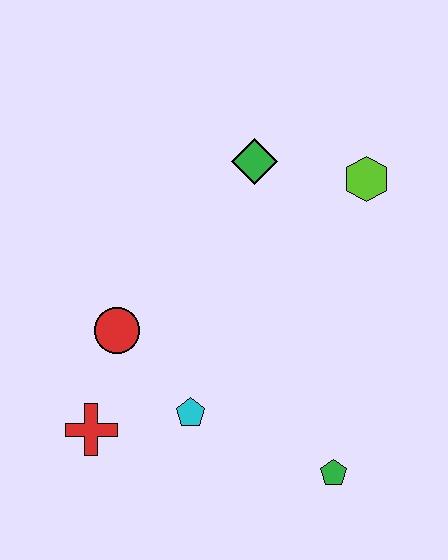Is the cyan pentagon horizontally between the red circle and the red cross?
No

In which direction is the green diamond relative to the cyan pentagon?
The green diamond is above the cyan pentagon.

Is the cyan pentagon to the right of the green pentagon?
No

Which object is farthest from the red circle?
The lime hexagon is farthest from the red circle.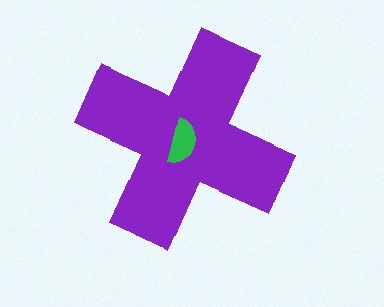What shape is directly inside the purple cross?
The green semicircle.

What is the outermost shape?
The purple cross.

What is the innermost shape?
The green semicircle.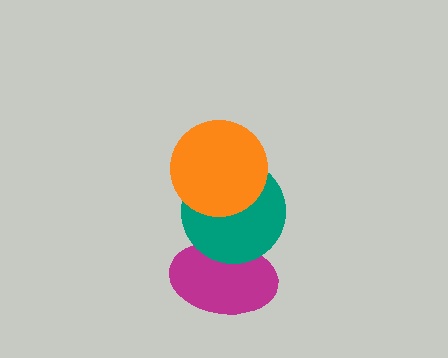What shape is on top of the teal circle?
The orange circle is on top of the teal circle.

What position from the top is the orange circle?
The orange circle is 1st from the top.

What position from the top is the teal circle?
The teal circle is 2nd from the top.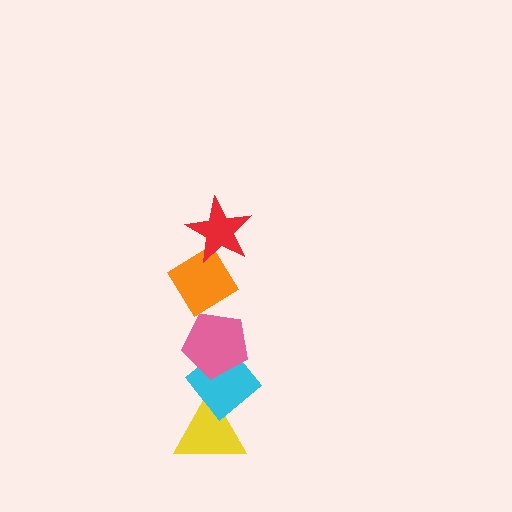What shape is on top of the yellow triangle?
The cyan diamond is on top of the yellow triangle.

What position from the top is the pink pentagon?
The pink pentagon is 3rd from the top.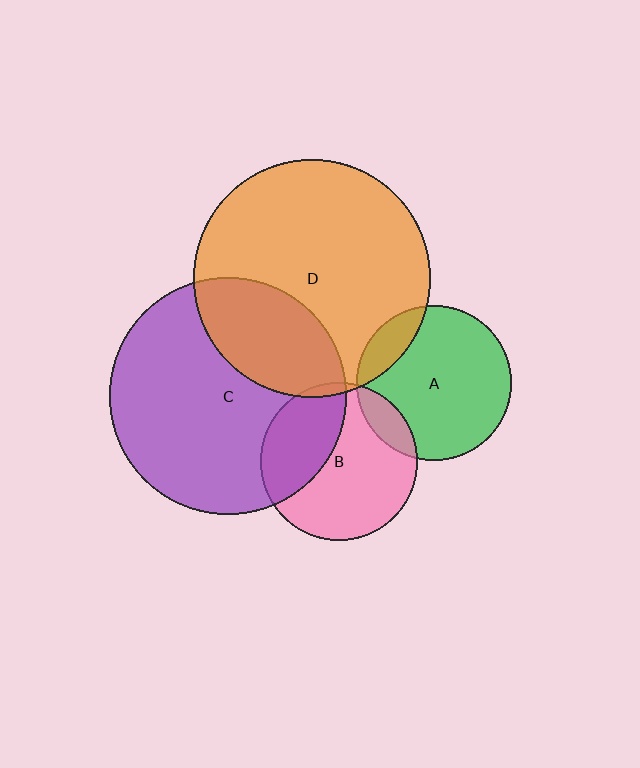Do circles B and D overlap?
Yes.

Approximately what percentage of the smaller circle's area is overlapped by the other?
Approximately 5%.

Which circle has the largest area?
Circle D (orange).